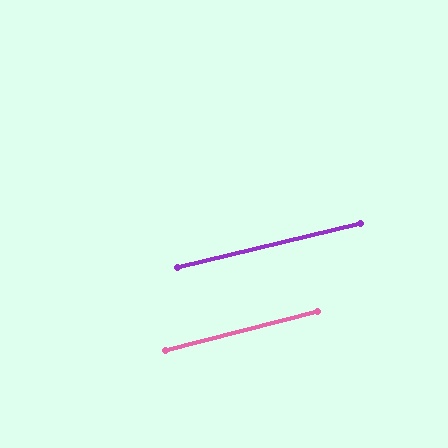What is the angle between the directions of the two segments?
Approximately 1 degree.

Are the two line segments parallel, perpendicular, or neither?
Parallel — their directions differ by only 0.7°.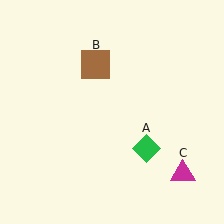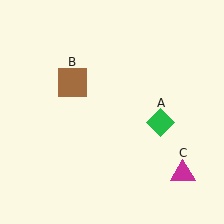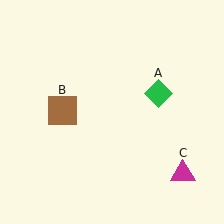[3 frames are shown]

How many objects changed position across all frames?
2 objects changed position: green diamond (object A), brown square (object B).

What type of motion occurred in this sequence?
The green diamond (object A), brown square (object B) rotated counterclockwise around the center of the scene.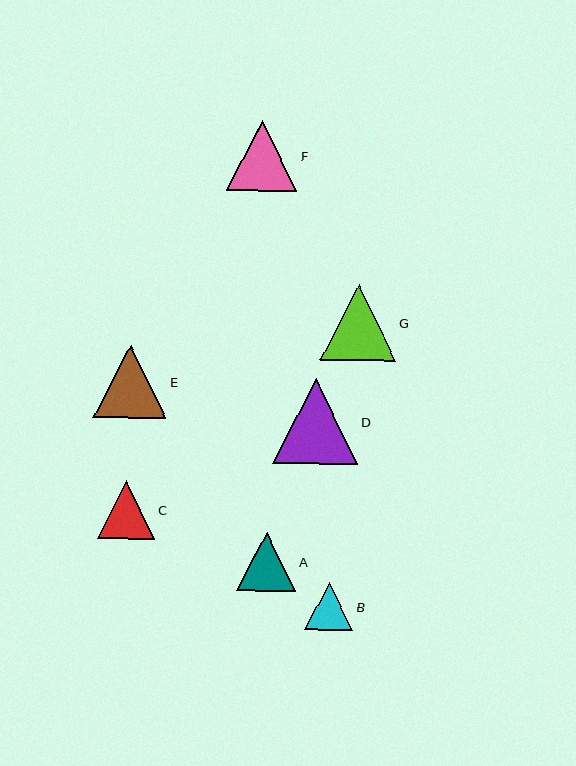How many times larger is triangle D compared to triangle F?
Triangle D is approximately 1.2 times the size of triangle F.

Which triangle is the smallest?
Triangle B is the smallest with a size of approximately 48 pixels.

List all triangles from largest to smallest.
From largest to smallest: D, G, E, F, A, C, B.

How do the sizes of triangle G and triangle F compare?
Triangle G and triangle F are approximately the same size.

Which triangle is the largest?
Triangle D is the largest with a size of approximately 85 pixels.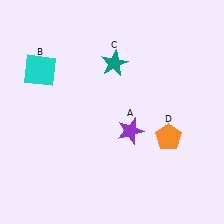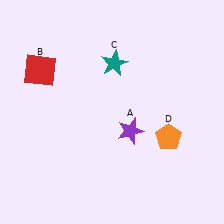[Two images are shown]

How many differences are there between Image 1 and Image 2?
There is 1 difference between the two images.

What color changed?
The square (B) changed from cyan in Image 1 to red in Image 2.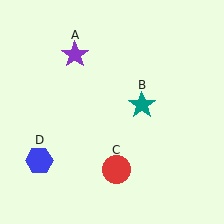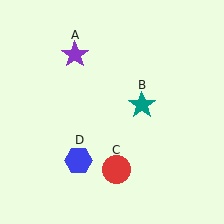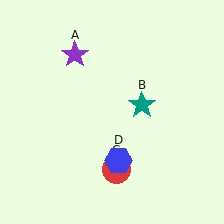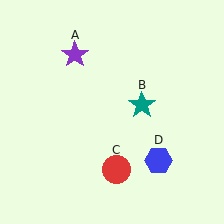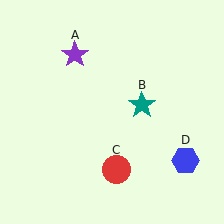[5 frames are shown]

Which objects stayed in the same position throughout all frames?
Purple star (object A) and teal star (object B) and red circle (object C) remained stationary.